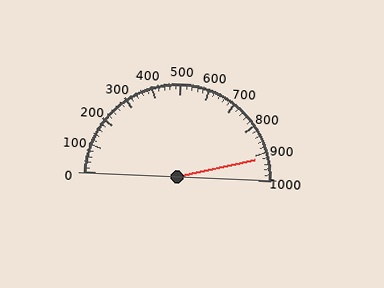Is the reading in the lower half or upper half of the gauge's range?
The reading is in the upper half of the range (0 to 1000).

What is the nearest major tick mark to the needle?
The nearest major tick mark is 900.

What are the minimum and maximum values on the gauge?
The gauge ranges from 0 to 1000.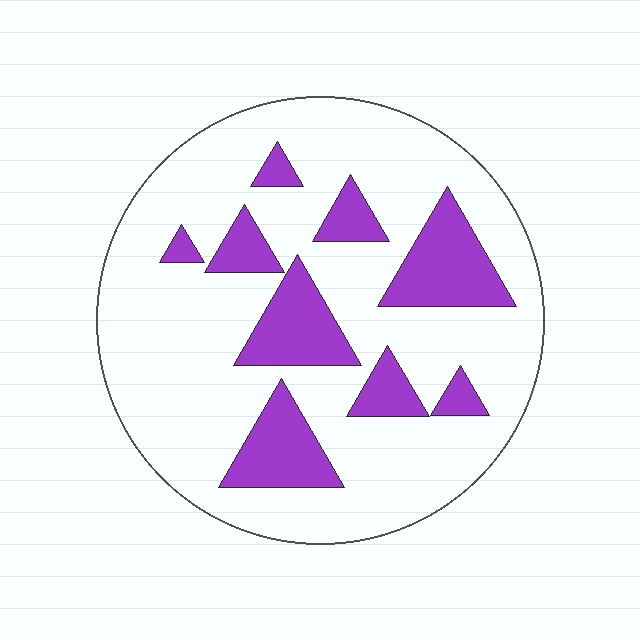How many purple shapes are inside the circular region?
9.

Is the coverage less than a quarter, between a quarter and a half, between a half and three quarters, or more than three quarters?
Less than a quarter.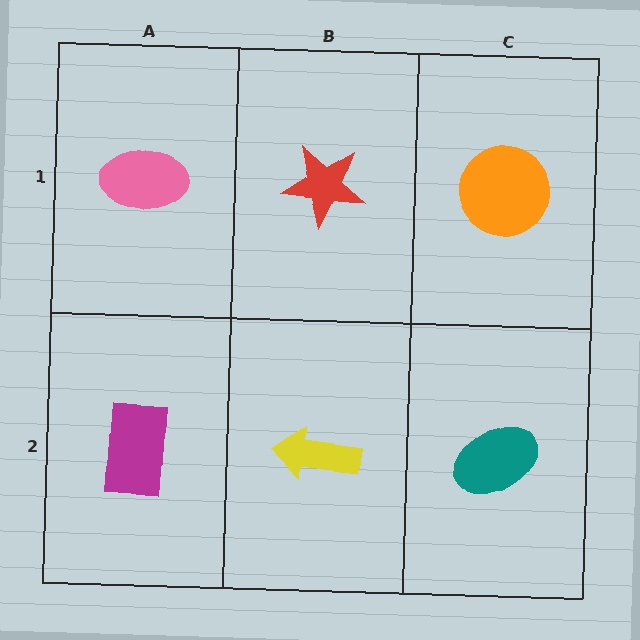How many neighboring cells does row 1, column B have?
3.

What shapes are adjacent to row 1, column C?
A teal ellipse (row 2, column C), a red star (row 1, column B).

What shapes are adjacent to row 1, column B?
A yellow arrow (row 2, column B), a pink ellipse (row 1, column A), an orange circle (row 1, column C).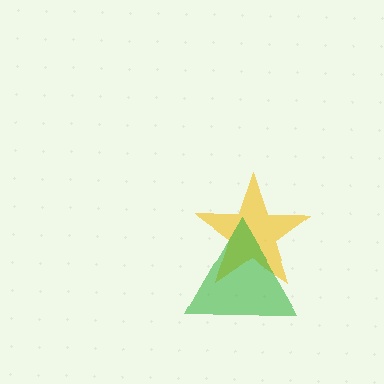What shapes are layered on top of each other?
The layered shapes are: a yellow star, a green triangle.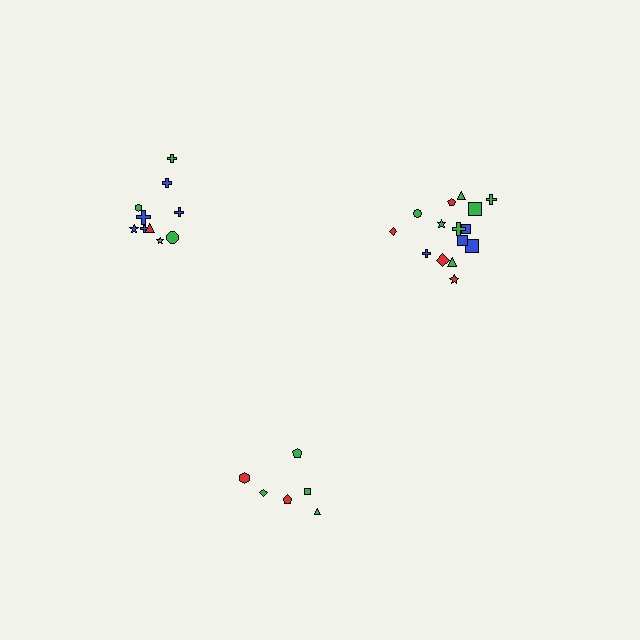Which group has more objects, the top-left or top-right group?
The top-right group.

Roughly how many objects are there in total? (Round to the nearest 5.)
Roughly 30 objects in total.